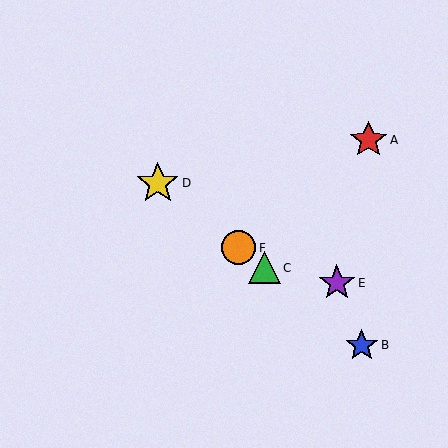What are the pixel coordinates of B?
Object B is at (362, 345).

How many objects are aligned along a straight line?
4 objects (B, C, D, F) are aligned along a straight line.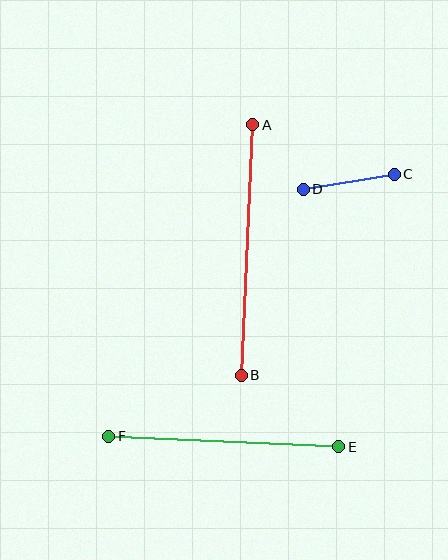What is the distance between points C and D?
The distance is approximately 92 pixels.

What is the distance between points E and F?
The distance is approximately 230 pixels.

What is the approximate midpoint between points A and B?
The midpoint is at approximately (247, 250) pixels.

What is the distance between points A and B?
The distance is approximately 251 pixels.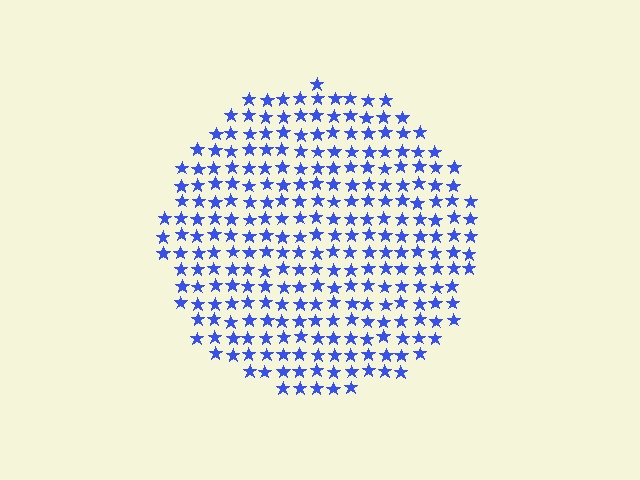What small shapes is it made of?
It is made of small stars.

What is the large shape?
The large shape is a circle.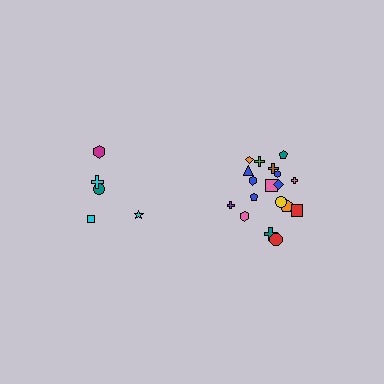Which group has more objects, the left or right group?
The right group.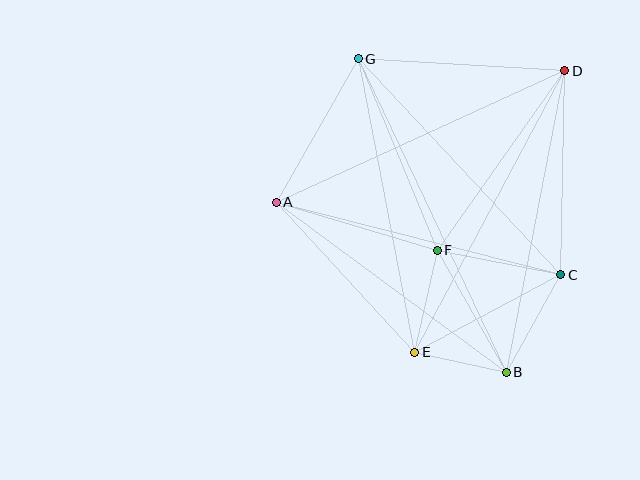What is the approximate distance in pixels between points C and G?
The distance between C and G is approximately 296 pixels.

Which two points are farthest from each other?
Points B and G are farthest from each other.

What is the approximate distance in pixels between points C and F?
The distance between C and F is approximately 126 pixels.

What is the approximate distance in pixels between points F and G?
The distance between F and G is approximately 207 pixels.